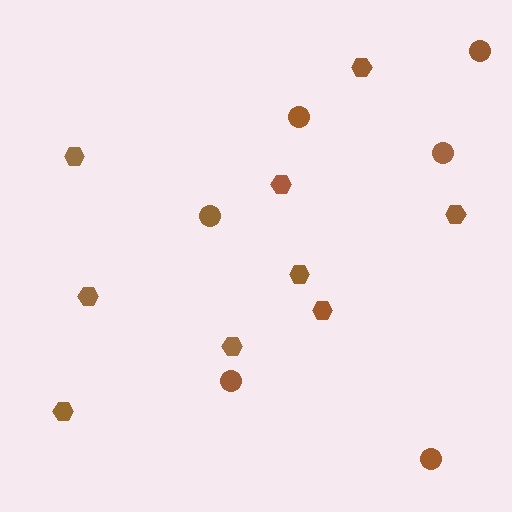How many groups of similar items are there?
There are 2 groups: one group of circles (6) and one group of hexagons (9).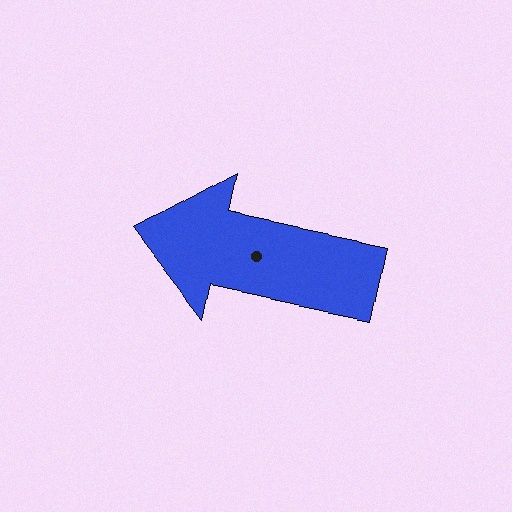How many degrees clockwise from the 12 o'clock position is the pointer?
Approximately 282 degrees.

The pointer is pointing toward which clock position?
Roughly 9 o'clock.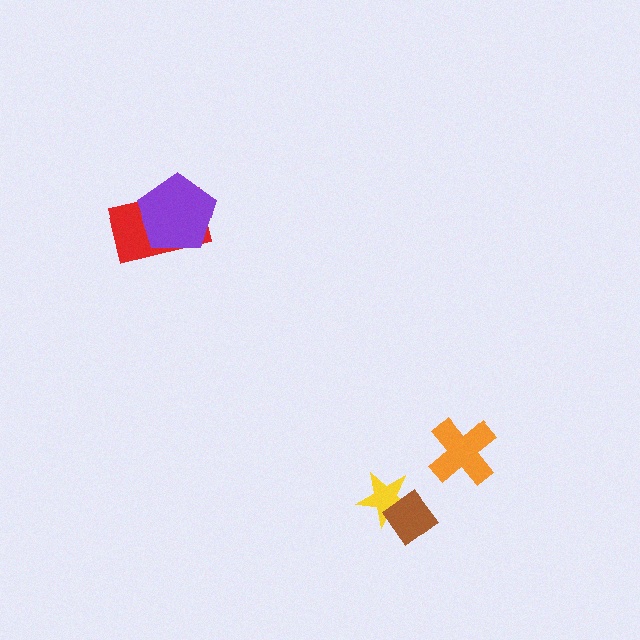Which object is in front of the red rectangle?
The purple pentagon is in front of the red rectangle.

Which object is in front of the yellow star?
The brown diamond is in front of the yellow star.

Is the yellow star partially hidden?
Yes, it is partially covered by another shape.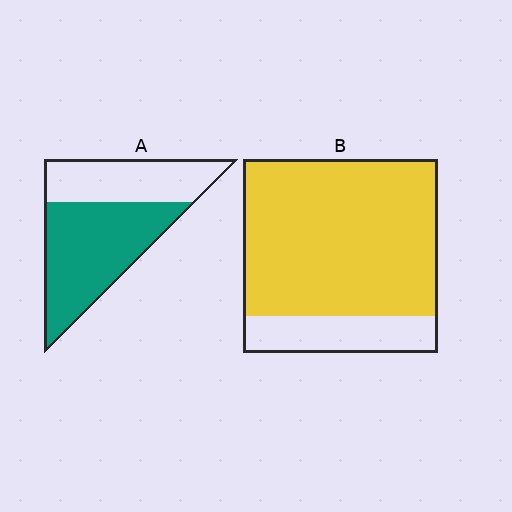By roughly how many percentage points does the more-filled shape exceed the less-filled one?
By roughly 20 percentage points (B over A).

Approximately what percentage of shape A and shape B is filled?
A is approximately 60% and B is approximately 80%.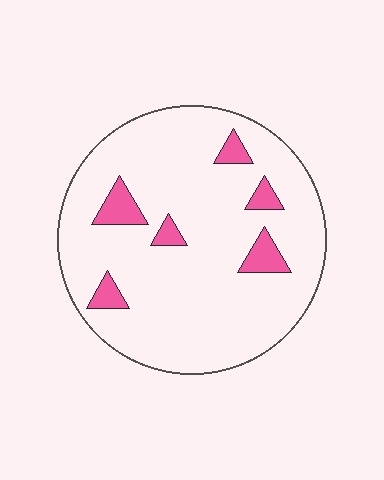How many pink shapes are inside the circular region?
6.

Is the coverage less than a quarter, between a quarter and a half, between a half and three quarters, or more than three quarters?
Less than a quarter.